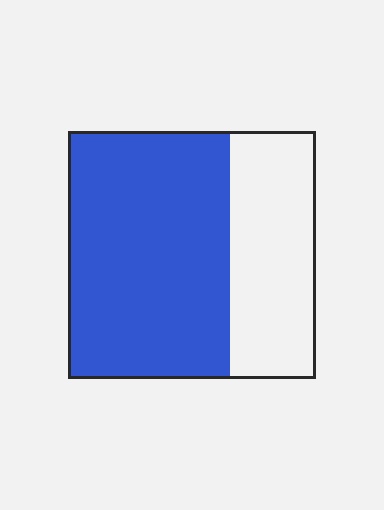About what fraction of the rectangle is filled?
About two thirds (2/3).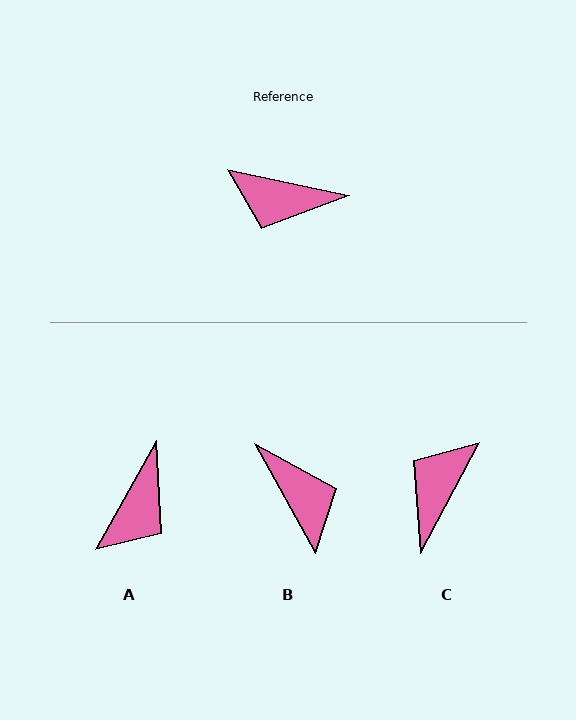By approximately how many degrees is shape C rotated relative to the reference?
Approximately 105 degrees clockwise.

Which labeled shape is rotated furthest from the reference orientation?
B, about 131 degrees away.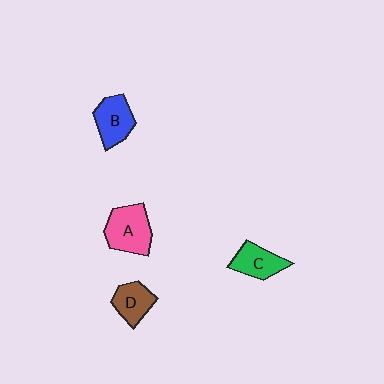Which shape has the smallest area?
Shape D (brown).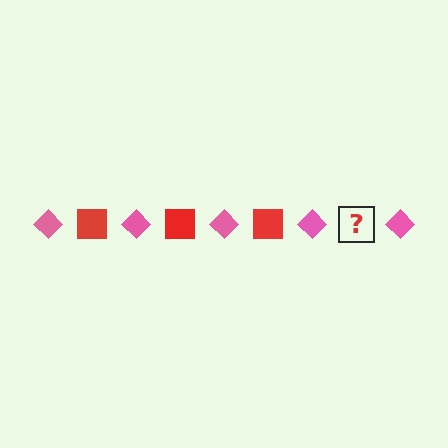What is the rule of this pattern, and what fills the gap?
The rule is that the pattern alternates between pink diamond and red square. The gap should be filled with a red square.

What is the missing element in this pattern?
The missing element is a red square.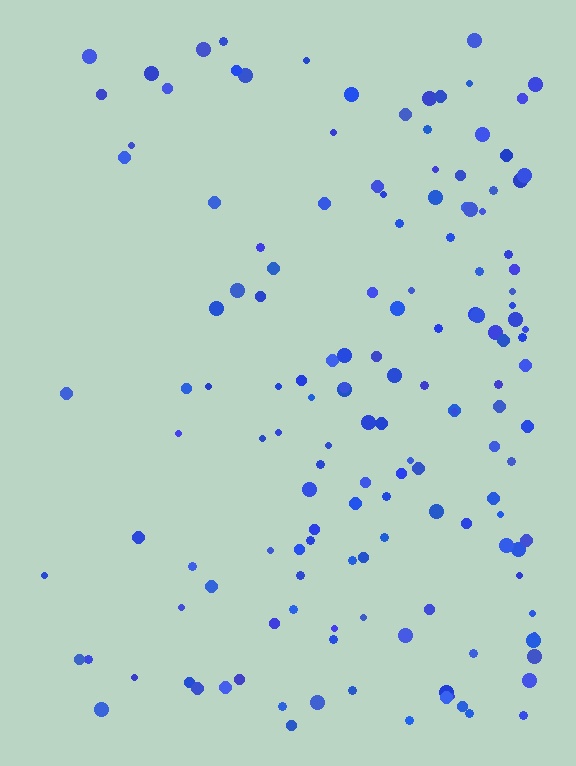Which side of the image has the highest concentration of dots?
The right.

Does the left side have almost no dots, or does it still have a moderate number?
Still a moderate number, just noticeably fewer than the right.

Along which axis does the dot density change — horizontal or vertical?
Horizontal.